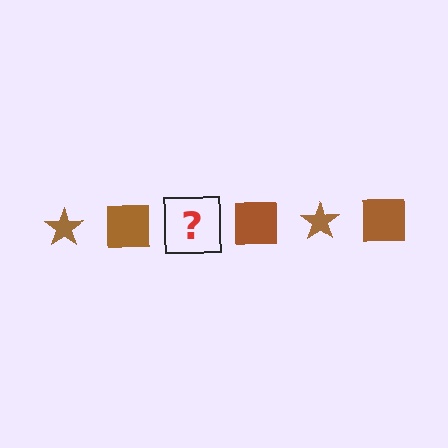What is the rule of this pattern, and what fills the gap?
The rule is that the pattern cycles through star, square shapes in brown. The gap should be filled with a brown star.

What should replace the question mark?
The question mark should be replaced with a brown star.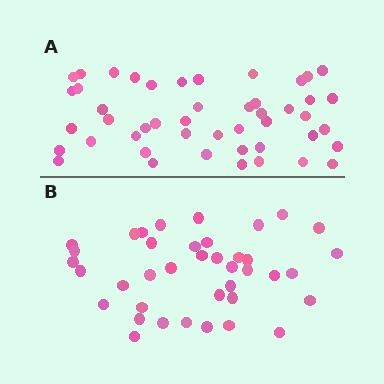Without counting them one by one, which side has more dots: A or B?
Region A (the top region) has more dots.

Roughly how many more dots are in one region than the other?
Region A has roughly 8 or so more dots than region B.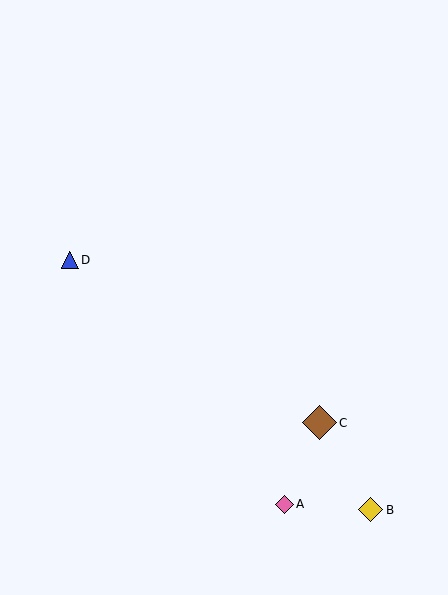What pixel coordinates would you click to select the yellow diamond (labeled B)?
Click at (371, 510) to select the yellow diamond B.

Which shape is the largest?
The brown diamond (labeled C) is the largest.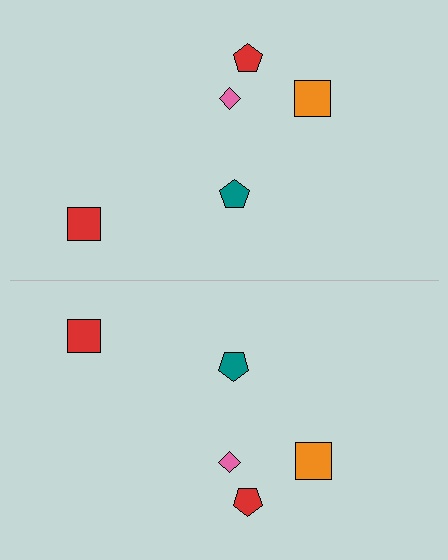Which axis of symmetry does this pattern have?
The pattern has a horizontal axis of symmetry running through the center of the image.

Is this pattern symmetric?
Yes, this pattern has bilateral (reflection) symmetry.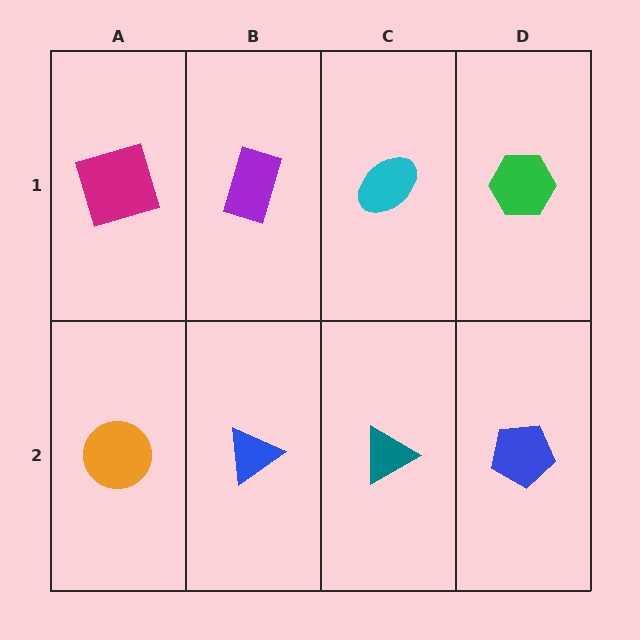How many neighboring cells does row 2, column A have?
2.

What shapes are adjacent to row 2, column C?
A cyan ellipse (row 1, column C), a blue triangle (row 2, column B), a blue pentagon (row 2, column D).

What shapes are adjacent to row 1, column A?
An orange circle (row 2, column A), a purple rectangle (row 1, column B).